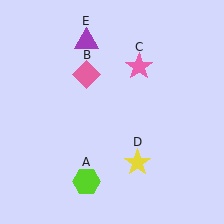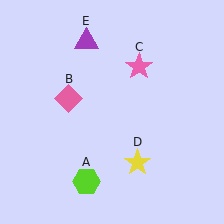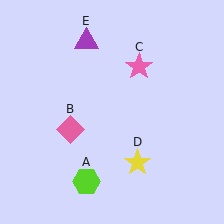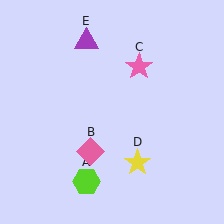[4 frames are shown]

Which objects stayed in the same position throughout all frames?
Lime hexagon (object A) and pink star (object C) and yellow star (object D) and purple triangle (object E) remained stationary.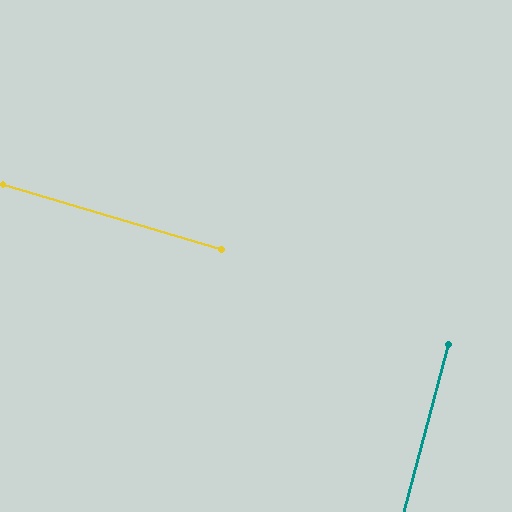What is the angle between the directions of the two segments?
Approximately 88 degrees.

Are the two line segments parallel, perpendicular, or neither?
Perpendicular — they meet at approximately 88°.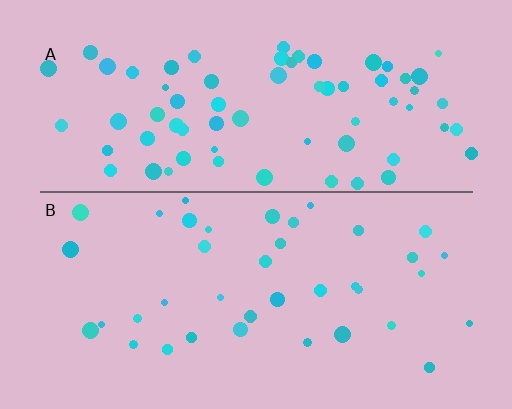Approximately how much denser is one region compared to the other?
Approximately 1.8× — region A over region B.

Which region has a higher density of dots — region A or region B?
A (the top).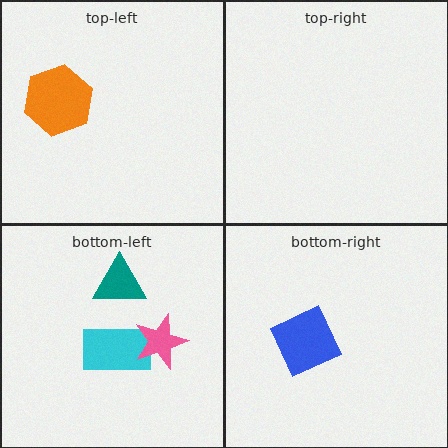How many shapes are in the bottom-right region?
1.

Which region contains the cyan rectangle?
The bottom-left region.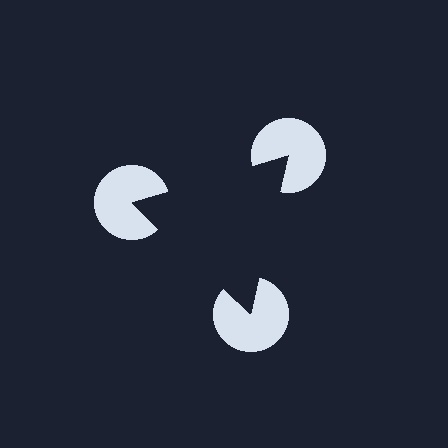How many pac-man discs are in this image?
There are 3 — one at each vertex of the illusory triangle.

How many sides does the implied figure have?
3 sides.